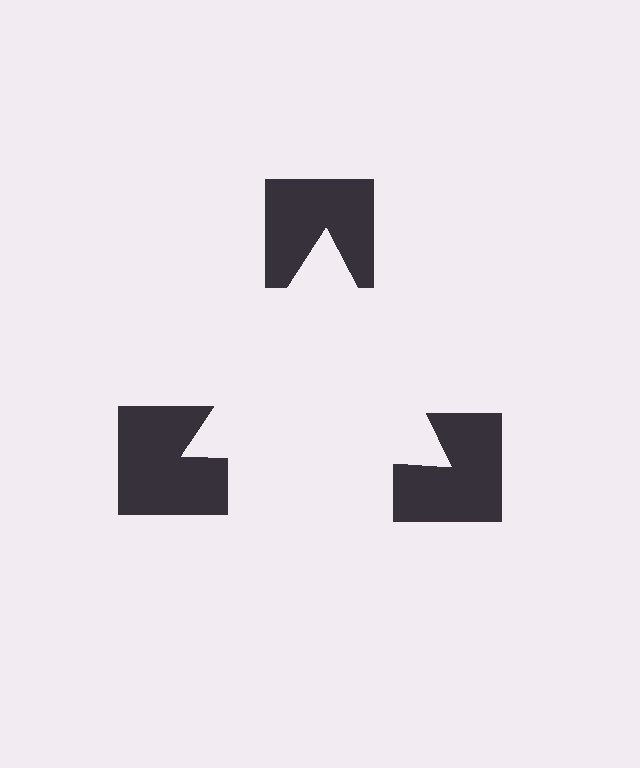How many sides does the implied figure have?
3 sides.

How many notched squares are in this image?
There are 3 — one at each vertex of the illusory triangle.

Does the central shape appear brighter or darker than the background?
It typically appears slightly brighter than the background, even though no actual brightness change is drawn.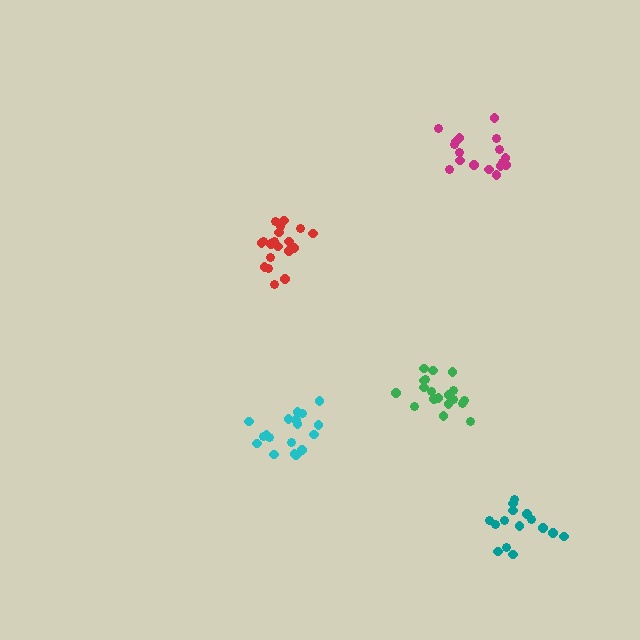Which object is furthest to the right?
The teal cluster is rightmost.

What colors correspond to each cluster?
The clusters are colored: cyan, red, green, magenta, teal.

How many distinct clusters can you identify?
There are 5 distinct clusters.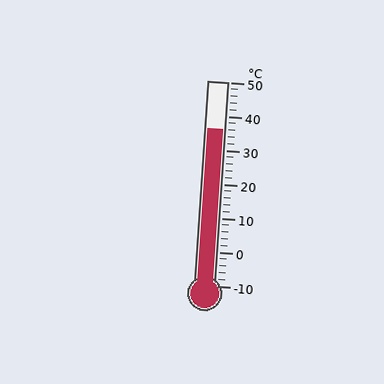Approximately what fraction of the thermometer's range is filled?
The thermometer is filled to approximately 75% of its range.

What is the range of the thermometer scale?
The thermometer scale ranges from -10°C to 50°C.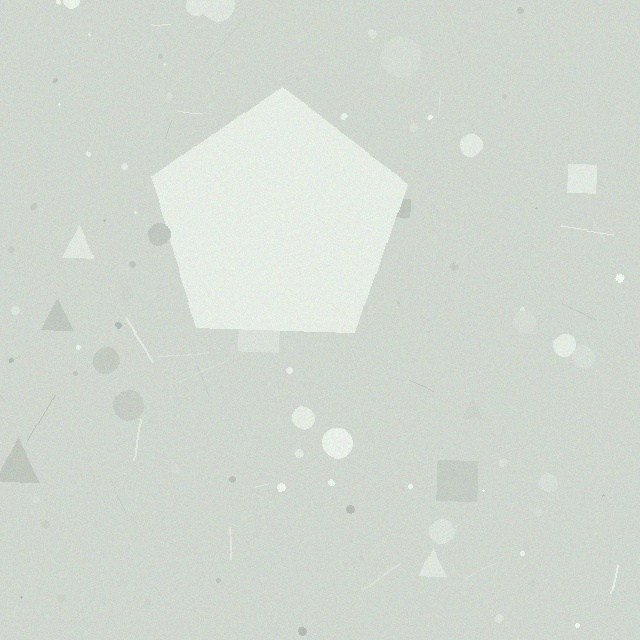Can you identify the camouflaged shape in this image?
The camouflaged shape is a pentagon.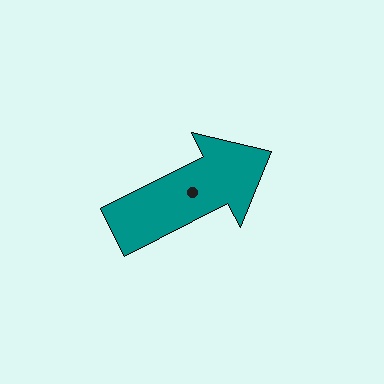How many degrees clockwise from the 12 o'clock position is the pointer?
Approximately 63 degrees.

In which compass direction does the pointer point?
Northeast.